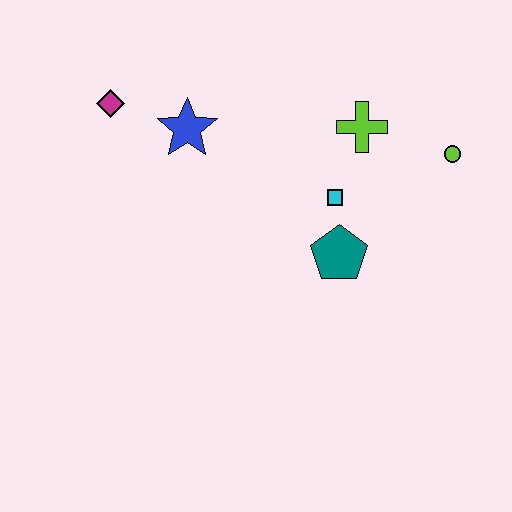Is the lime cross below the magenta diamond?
Yes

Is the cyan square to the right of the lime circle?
No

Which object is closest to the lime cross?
The cyan square is closest to the lime cross.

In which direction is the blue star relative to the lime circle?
The blue star is to the left of the lime circle.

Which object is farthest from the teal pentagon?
The magenta diamond is farthest from the teal pentagon.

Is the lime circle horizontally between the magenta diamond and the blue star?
No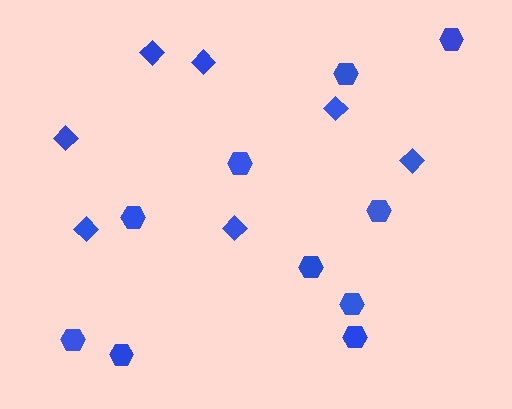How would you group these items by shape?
There are 2 groups: one group of hexagons (10) and one group of diamonds (7).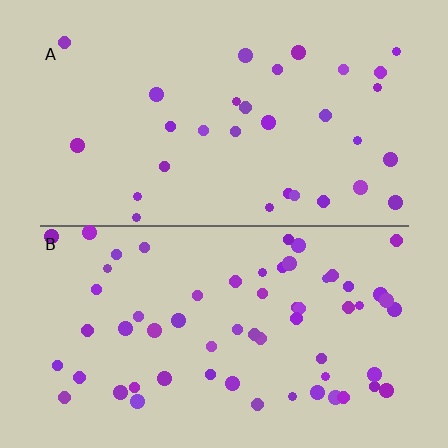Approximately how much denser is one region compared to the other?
Approximately 2.0× — region B over region A.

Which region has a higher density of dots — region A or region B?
B (the bottom).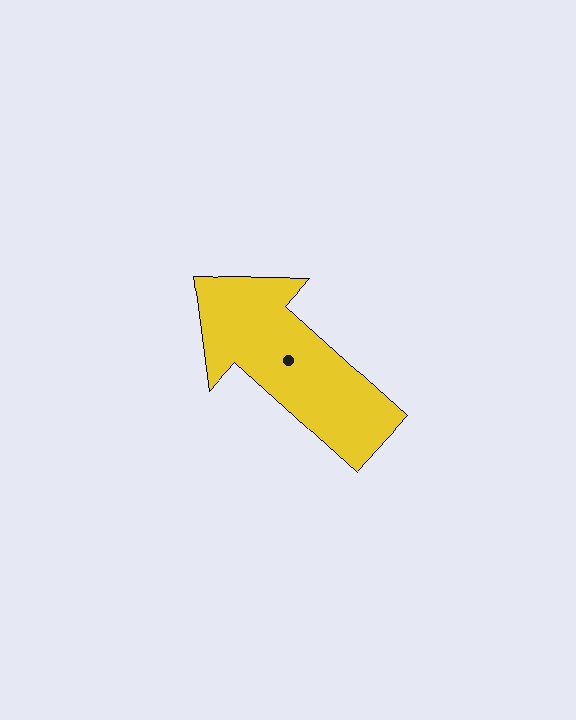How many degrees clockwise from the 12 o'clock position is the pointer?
Approximately 312 degrees.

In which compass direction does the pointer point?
Northwest.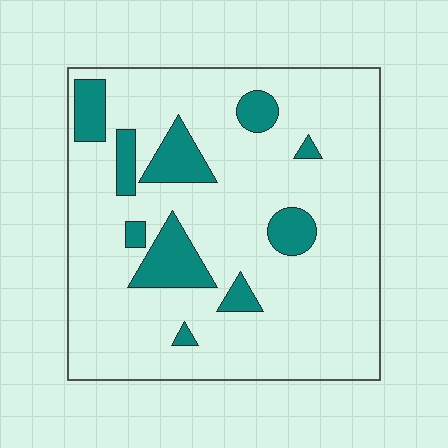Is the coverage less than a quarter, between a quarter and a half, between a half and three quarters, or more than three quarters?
Less than a quarter.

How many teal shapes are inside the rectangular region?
10.